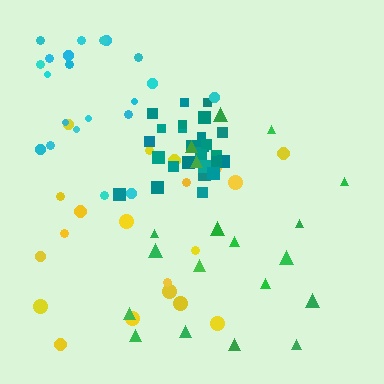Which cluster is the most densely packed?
Teal.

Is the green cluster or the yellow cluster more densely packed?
Green.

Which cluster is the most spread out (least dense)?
Yellow.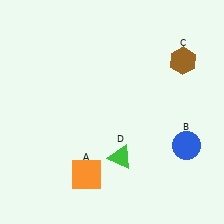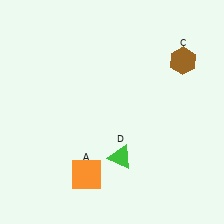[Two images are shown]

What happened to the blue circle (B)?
The blue circle (B) was removed in Image 2. It was in the bottom-right area of Image 1.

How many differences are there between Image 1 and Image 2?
There is 1 difference between the two images.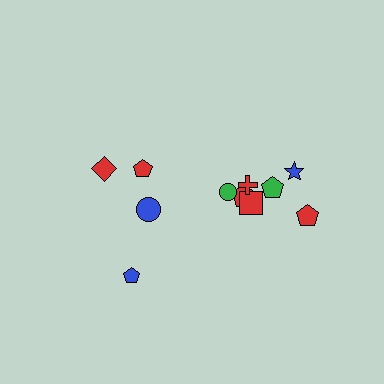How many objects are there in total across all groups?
There are 11 objects.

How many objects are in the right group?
There are 7 objects.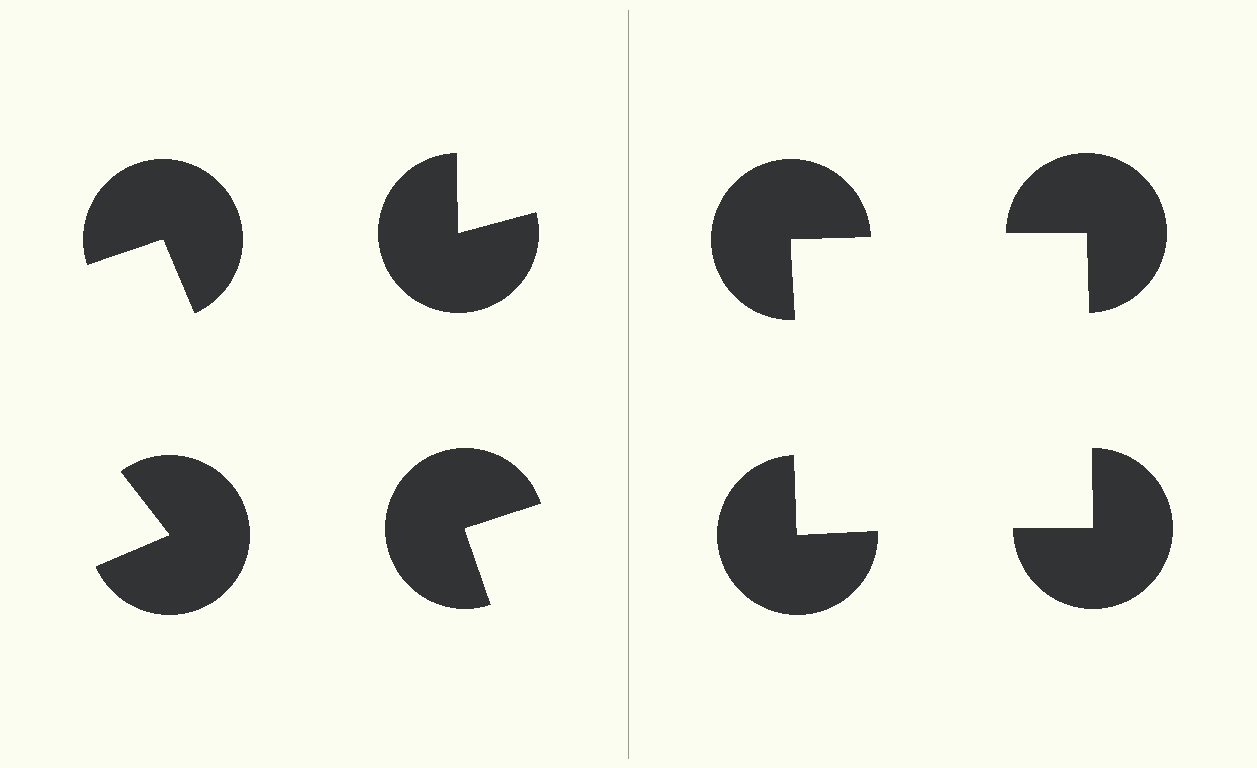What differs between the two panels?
The pac-man discs are positioned identically on both sides; only the wedge orientations differ. On the right they align to a square; on the left they are misaligned.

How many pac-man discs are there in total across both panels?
8 — 4 on each side.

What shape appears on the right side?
An illusory square.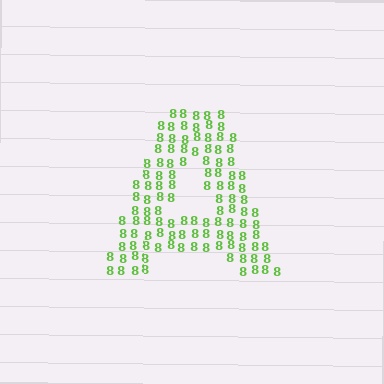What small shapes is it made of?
It is made of small digit 8's.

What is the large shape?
The large shape is the letter A.